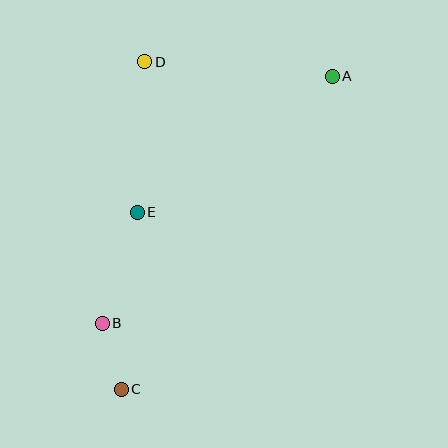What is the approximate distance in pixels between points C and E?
The distance between C and E is approximately 178 pixels.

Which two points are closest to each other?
Points B and C are closest to each other.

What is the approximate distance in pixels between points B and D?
The distance between B and D is approximately 265 pixels.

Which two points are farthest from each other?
Points A and C are farthest from each other.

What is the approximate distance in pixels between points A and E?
The distance between A and E is approximately 237 pixels.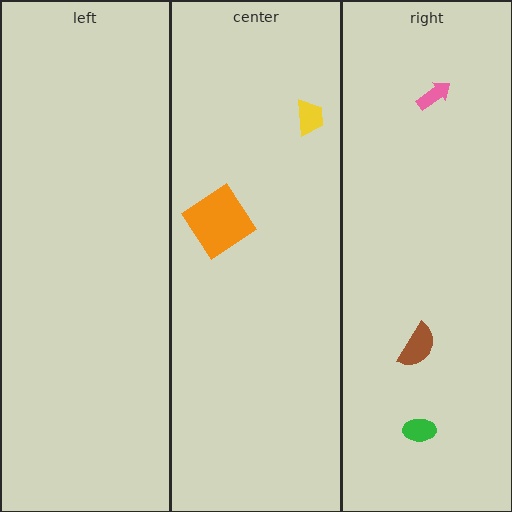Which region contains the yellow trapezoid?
The center region.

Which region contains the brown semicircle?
The right region.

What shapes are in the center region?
The orange diamond, the yellow trapezoid.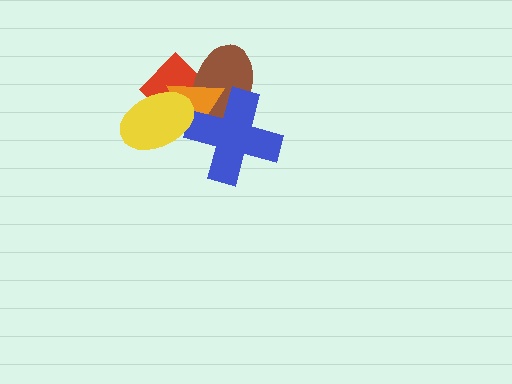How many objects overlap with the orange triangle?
4 objects overlap with the orange triangle.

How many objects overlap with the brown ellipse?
4 objects overlap with the brown ellipse.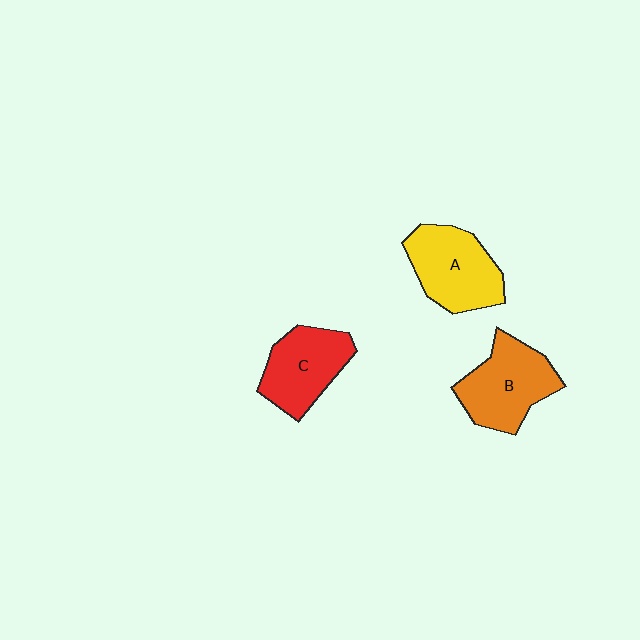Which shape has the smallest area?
Shape C (red).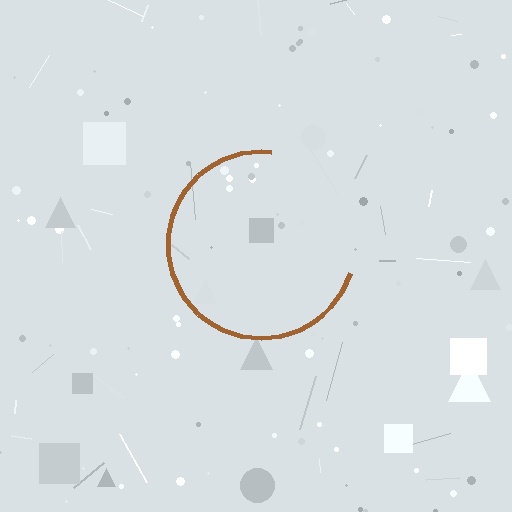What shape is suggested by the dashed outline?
The dashed outline suggests a circle.